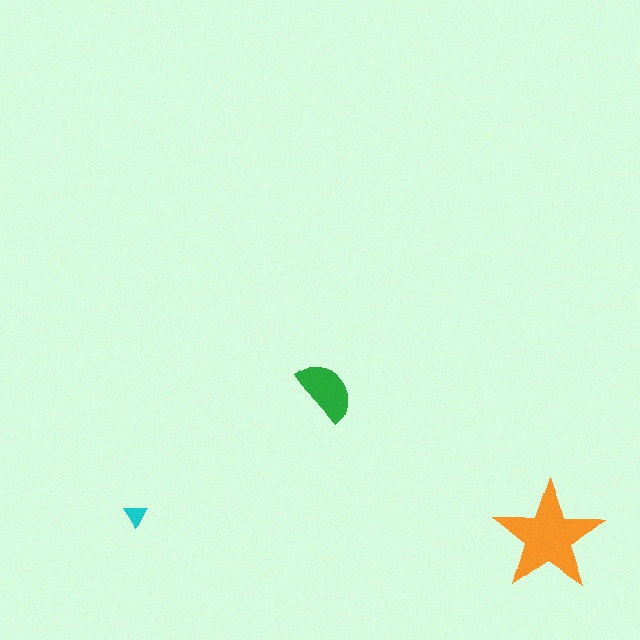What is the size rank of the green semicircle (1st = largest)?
2nd.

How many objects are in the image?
There are 3 objects in the image.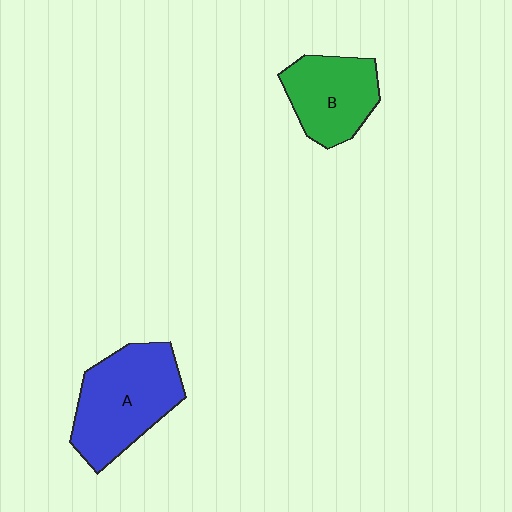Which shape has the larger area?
Shape A (blue).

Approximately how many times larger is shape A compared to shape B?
Approximately 1.4 times.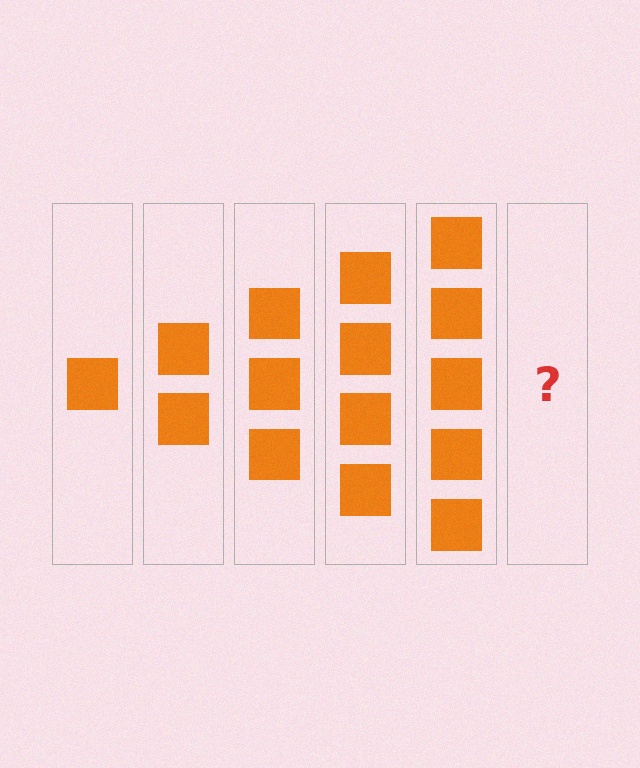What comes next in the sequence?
The next element should be 6 squares.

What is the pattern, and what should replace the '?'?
The pattern is that each step adds one more square. The '?' should be 6 squares.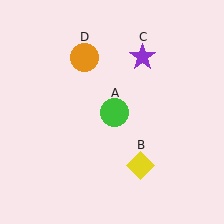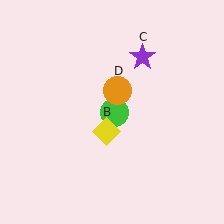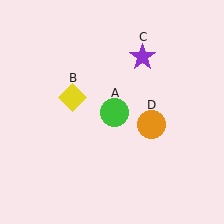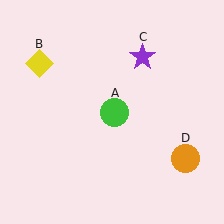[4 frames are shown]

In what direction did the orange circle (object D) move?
The orange circle (object D) moved down and to the right.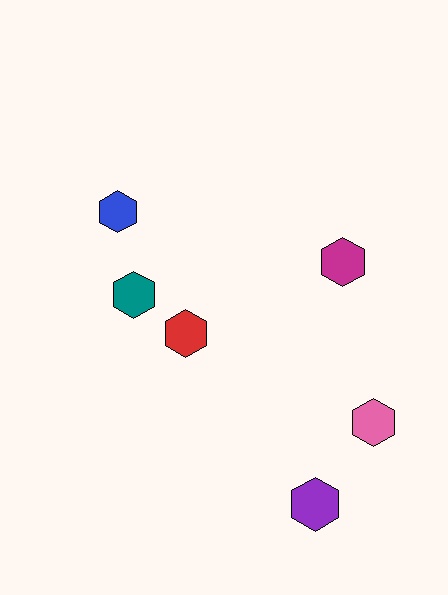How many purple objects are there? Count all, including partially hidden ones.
There is 1 purple object.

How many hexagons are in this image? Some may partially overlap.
There are 6 hexagons.